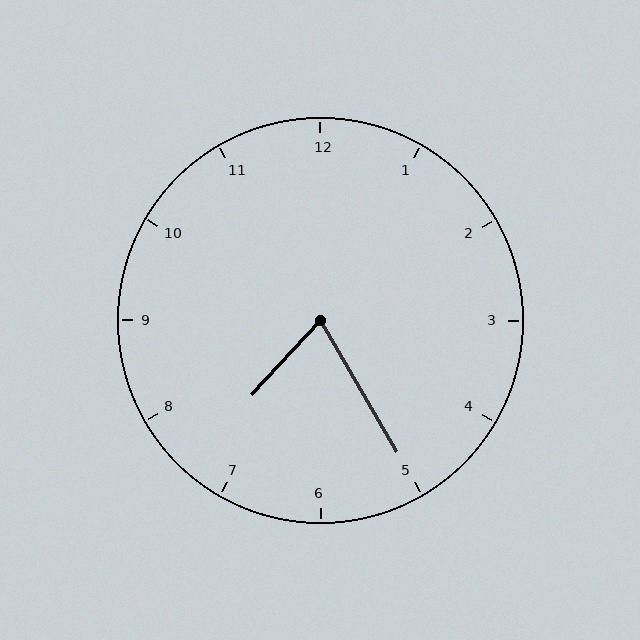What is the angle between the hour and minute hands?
Approximately 72 degrees.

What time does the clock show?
7:25.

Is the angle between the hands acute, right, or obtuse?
It is acute.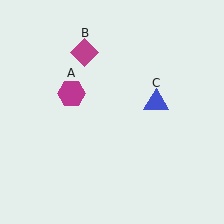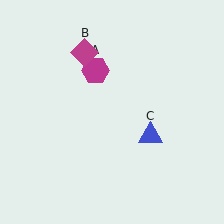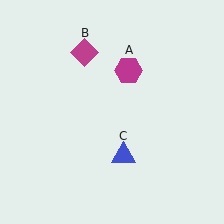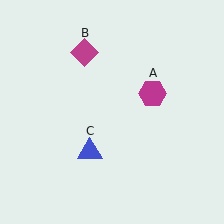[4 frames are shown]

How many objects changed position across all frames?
2 objects changed position: magenta hexagon (object A), blue triangle (object C).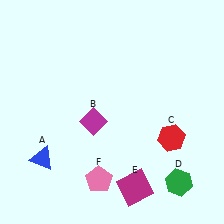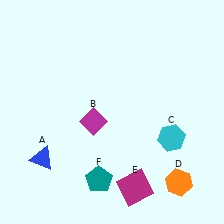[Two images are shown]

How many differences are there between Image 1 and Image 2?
There are 3 differences between the two images.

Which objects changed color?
C changed from red to cyan. D changed from green to orange. F changed from pink to teal.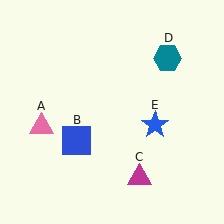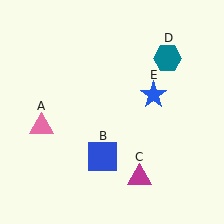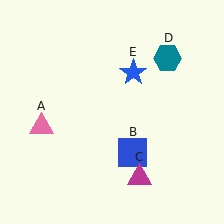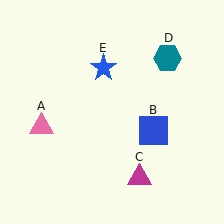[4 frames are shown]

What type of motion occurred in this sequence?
The blue square (object B), blue star (object E) rotated counterclockwise around the center of the scene.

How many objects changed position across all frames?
2 objects changed position: blue square (object B), blue star (object E).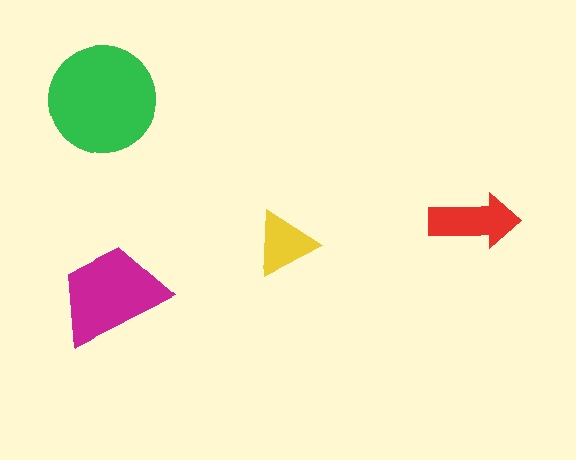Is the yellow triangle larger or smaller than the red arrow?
Smaller.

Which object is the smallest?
The yellow triangle.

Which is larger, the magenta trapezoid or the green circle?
The green circle.